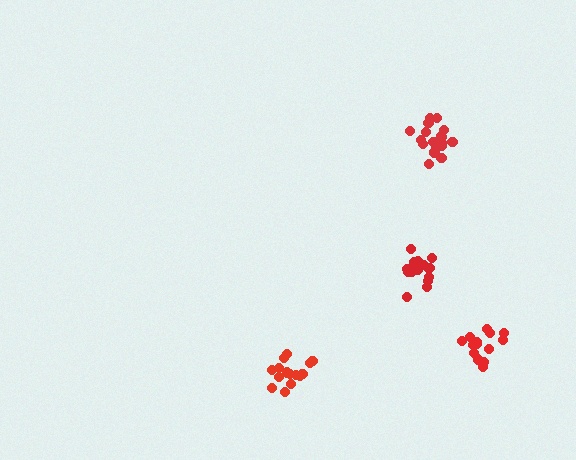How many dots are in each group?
Group 1: 18 dots, Group 2: 15 dots, Group 3: 15 dots, Group 4: 19 dots (67 total).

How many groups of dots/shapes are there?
There are 4 groups.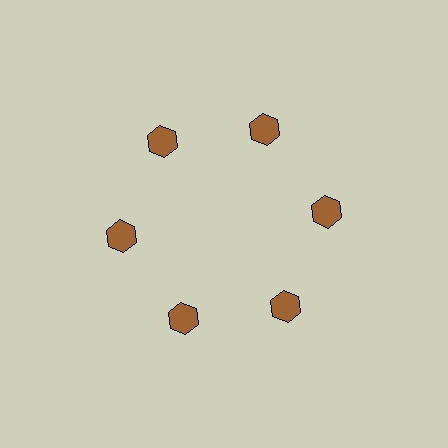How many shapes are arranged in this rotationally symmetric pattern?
There are 6 shapes, arranged in 6 groups of 1.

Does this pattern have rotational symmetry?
Yes, this pattern has 6-fold rotational symmetry. It looks the same after rotating 60 degrees around the center.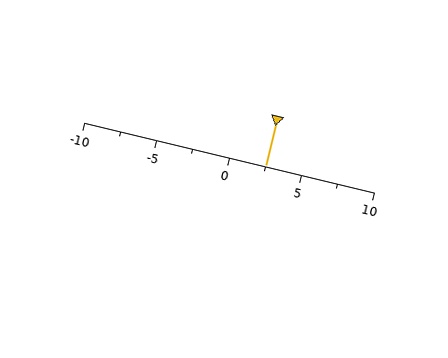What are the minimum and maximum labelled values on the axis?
The axis runs from -10 to 10.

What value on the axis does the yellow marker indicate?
The marker indicates approximately 2.5.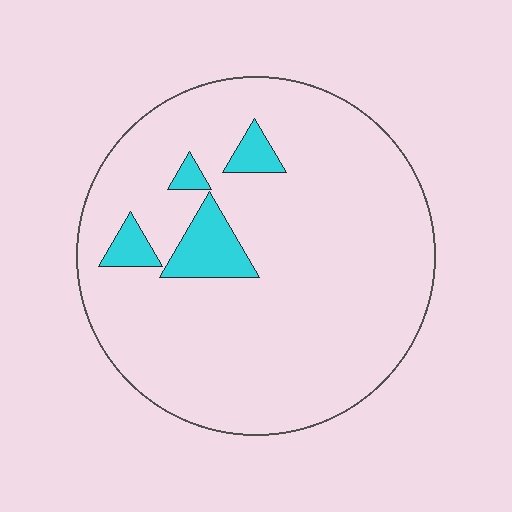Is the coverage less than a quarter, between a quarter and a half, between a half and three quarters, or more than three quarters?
Less than a quarter.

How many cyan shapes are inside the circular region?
4.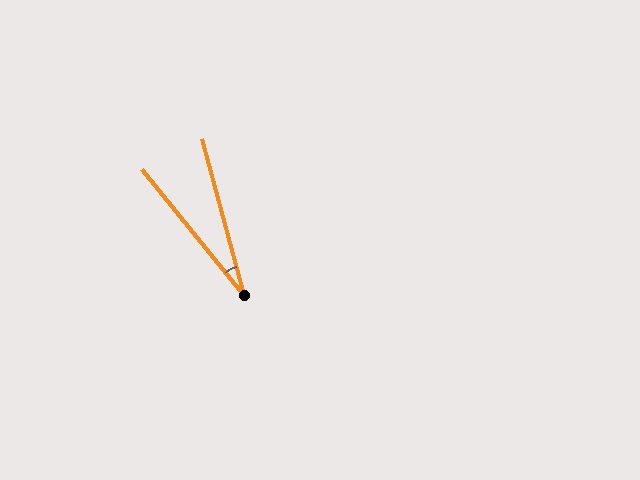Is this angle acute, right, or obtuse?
It is acute.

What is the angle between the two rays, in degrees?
Approximately 24 degrees.